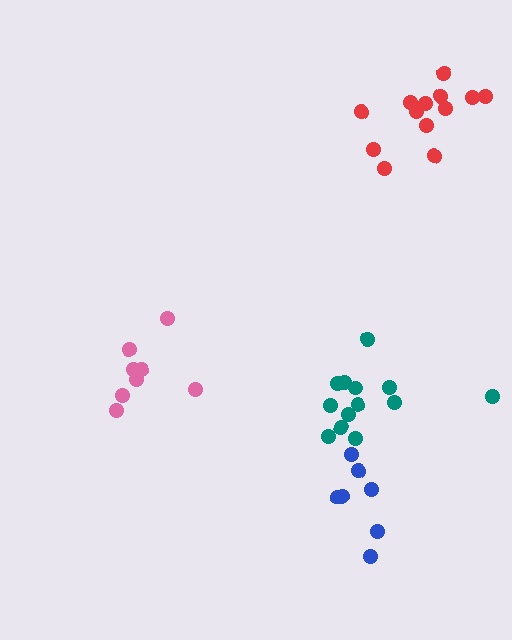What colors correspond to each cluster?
The clusters are colored: pink, teal, red, blue.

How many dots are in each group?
Group 1: 8 dots, Group 2: 13 dots, Group 3: 13 dots, Group 4: 7 dots (41 total).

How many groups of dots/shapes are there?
There are 4 groups.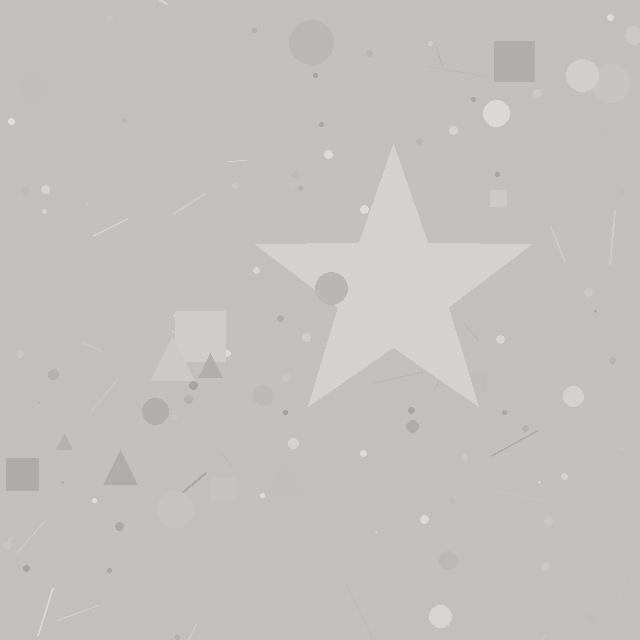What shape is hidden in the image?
A star is hidden in the image.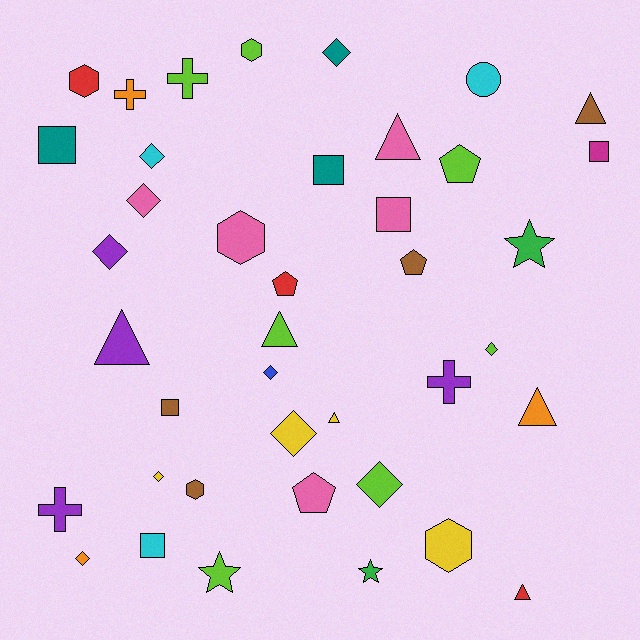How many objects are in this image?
There are 40 objects.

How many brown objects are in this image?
There are 4 brown objects.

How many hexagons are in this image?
There are 5 hexagons.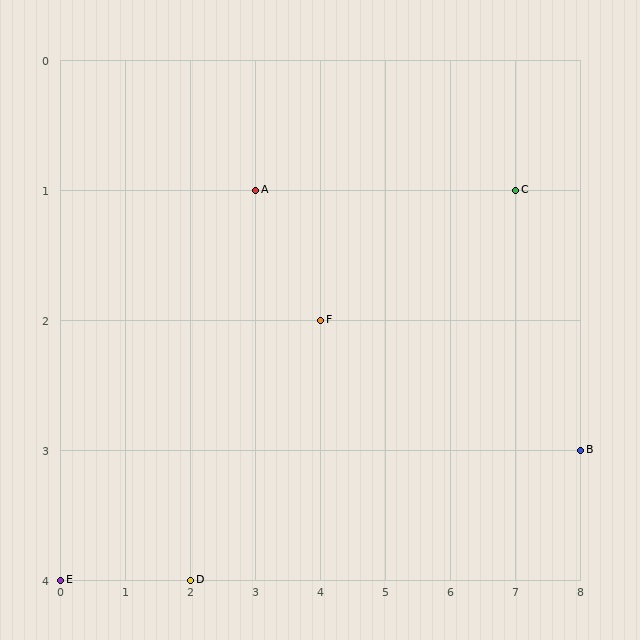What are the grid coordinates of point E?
Point E is at grid coordinates (0, 4).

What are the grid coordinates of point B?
Point B is at grid coordinates (8, 3).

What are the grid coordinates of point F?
Point F is at grid coordinates (4, 2).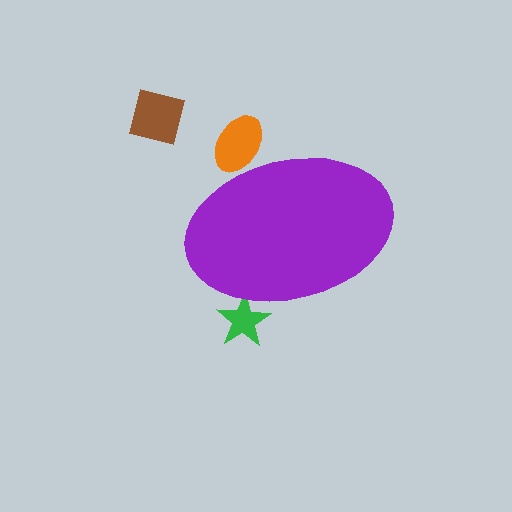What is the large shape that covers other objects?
A purple ellipse.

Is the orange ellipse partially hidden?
Yes, the orange ellipse is partially hidden behind the purple ellipse.